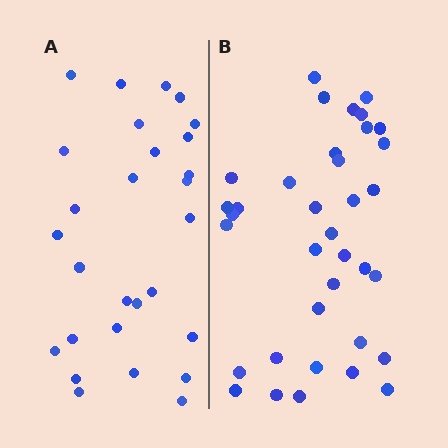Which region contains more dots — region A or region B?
Region B (the right region) has more dots.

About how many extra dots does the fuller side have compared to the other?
Region B has roughly 8 or so more dots than region A.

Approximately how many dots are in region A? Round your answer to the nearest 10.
About 30 dots. (The exact count is 28, which rounds to 30.)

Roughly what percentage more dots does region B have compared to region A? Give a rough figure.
About 30% more.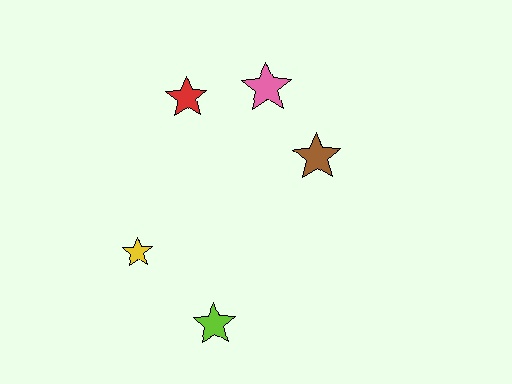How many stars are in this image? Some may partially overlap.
There are 5 stars.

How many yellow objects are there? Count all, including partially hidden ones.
There is 1 yellow object.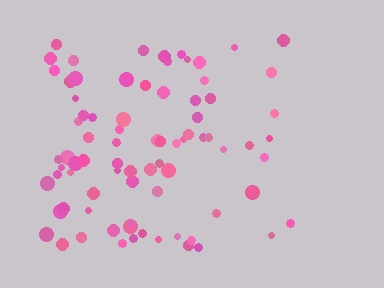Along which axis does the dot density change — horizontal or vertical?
Horizontal.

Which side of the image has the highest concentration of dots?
The left.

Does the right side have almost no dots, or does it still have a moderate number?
Still a moderate number, just noticeably fewer than the left.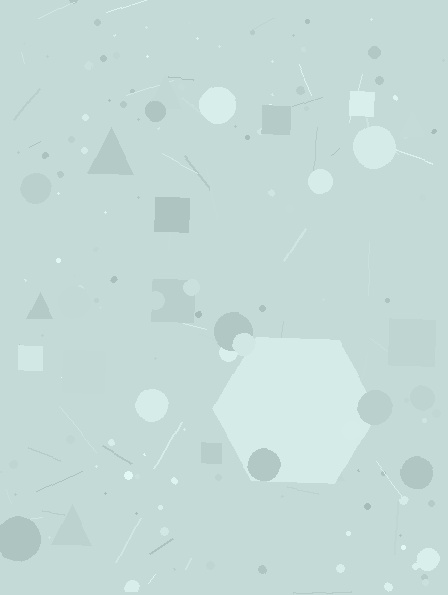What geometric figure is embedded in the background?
A hexagon is embedded in the background.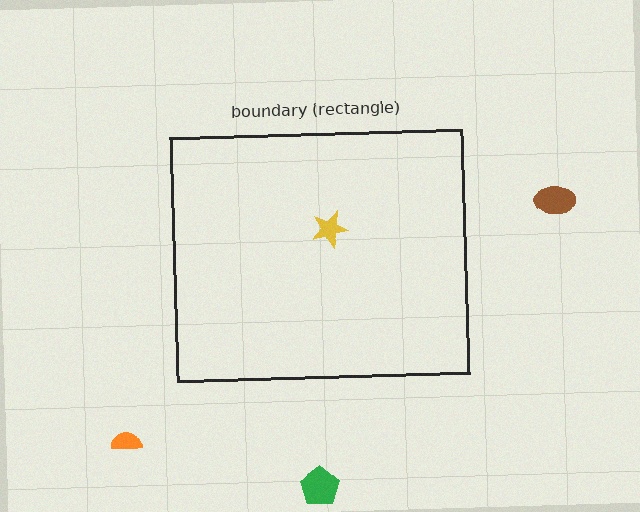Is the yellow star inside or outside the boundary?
Inside.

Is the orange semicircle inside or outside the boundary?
Outside.